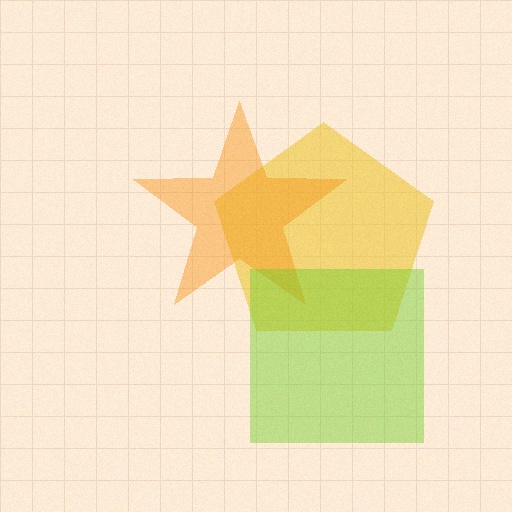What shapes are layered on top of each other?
The layered shapes are: a yellow pentagon, an orange star, a lime square.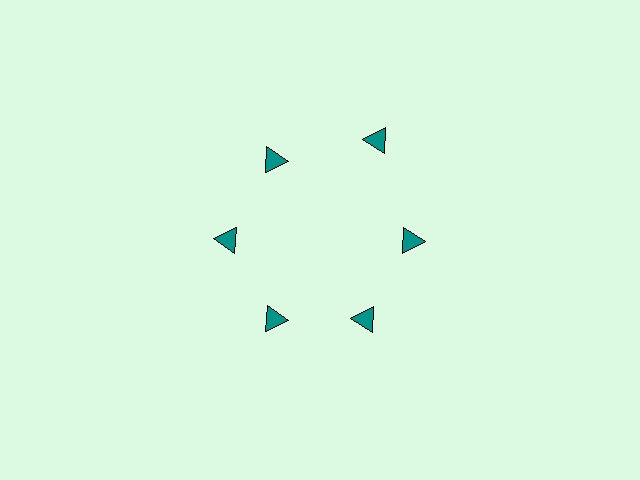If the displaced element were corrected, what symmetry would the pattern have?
It would have 6-fold rotational symmetry — the pattern would map onto itself every 60 degrees.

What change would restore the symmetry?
The symmetry would be restored by moving it inward, back onto the ring so that all 6 triangles sit at equal angles and equal distance from the center.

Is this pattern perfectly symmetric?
No. The 6 teal triangles are arranged in a ring, but one element near the 1 o'clock position is pushed outward from the center, breaking the 6-fold rotational symmetry.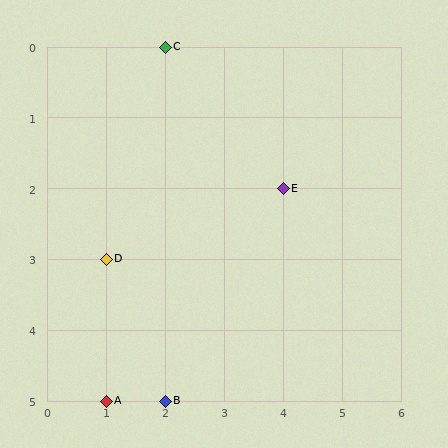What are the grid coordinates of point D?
Point D is at grid coordinates (1, 3).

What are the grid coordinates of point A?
Point A is at grid coordinates (1, 5).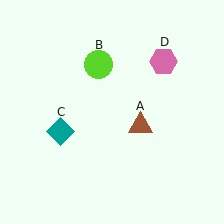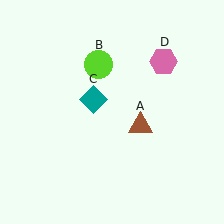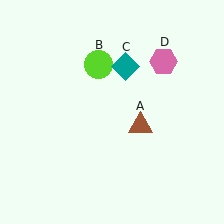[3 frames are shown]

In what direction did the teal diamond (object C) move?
The teal diamond (object C) moved up and to the right.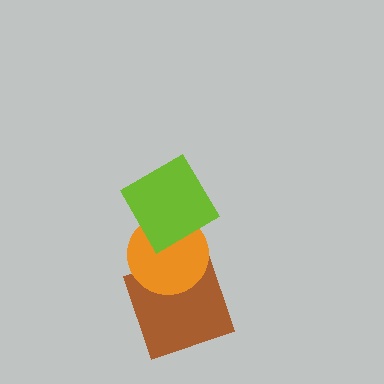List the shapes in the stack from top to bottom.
From top to bottom: the lime diamond, the orange circle, the brown square.